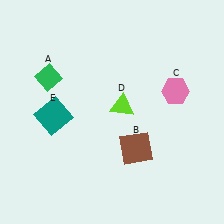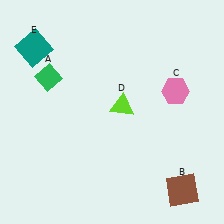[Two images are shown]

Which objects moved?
The objects that moved are: the brown square (B), the teal square (E).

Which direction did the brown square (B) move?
The brown square (B) moved right.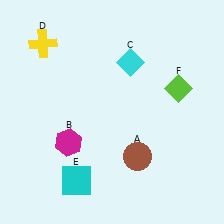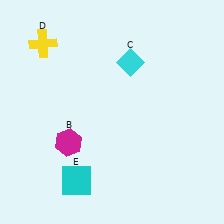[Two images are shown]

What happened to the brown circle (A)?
The brown circle (A) was removed in Image 2. It was in the bottom-right area of Image 1.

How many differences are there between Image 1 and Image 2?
There are 2 differences between the two images.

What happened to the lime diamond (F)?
The lime diamond (F) was removed in Image 2. It was in the top-right area of Image 1.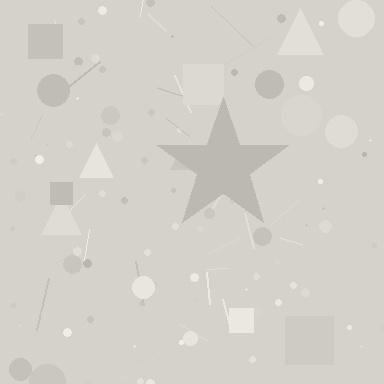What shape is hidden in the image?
A star is hidden in the image.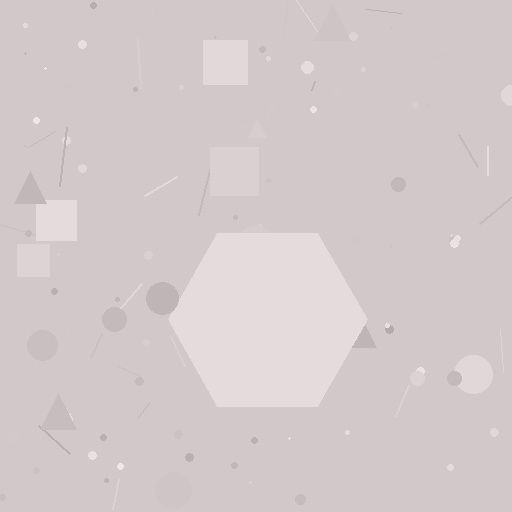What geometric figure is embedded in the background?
A hexagon is embedded in the background.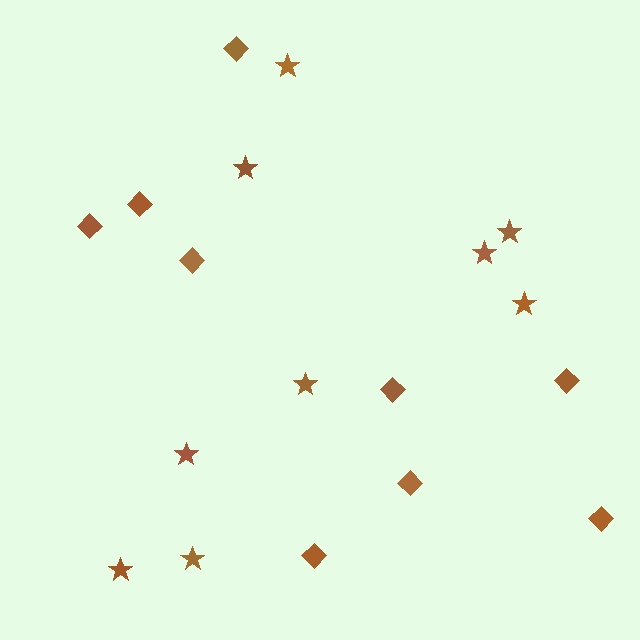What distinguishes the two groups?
There are 2 groups: one group of diamonds (9) and one group of stars (9).